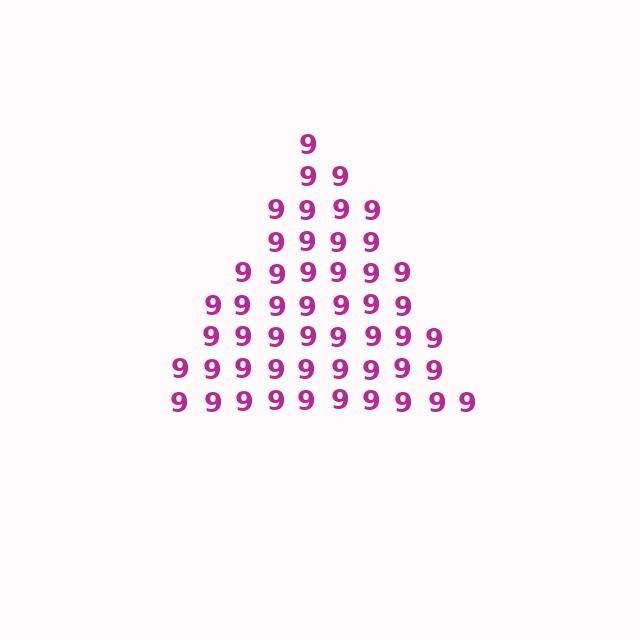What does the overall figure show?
The overall figure shows a triangle.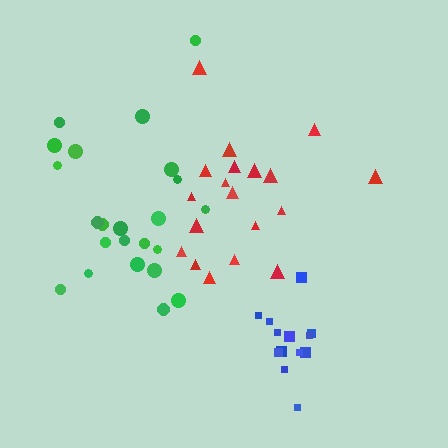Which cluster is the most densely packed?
Blue.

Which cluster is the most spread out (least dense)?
Red.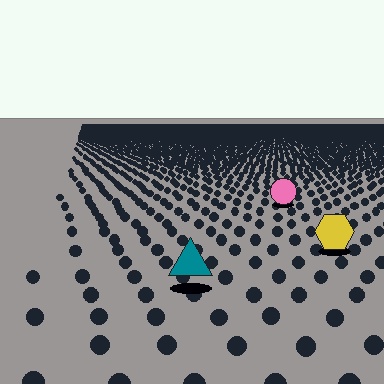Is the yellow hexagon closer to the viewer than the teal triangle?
No. The teal triangle is closer — you can tell from the texture gradient: the ground texture is coarser near it.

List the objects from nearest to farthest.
From nearest to farthest: the teal triangle, the yellow hexagon, the pink circle.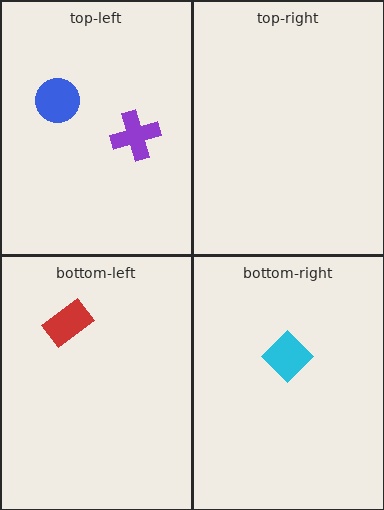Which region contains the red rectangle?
The bottom-left region.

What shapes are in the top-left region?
The purple cross, the blue circle.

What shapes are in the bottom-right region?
The cyan diamond.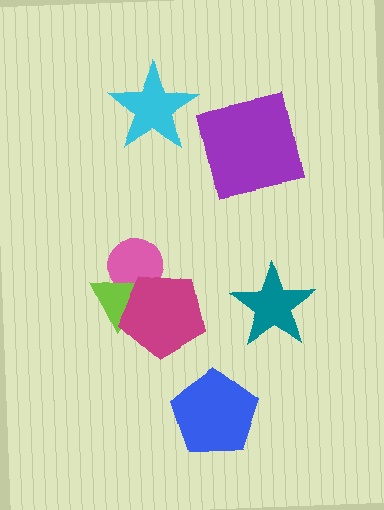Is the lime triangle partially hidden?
Yes, it is partially covered by another shape.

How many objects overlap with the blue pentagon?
0 objects overlap with the blue pentagon.